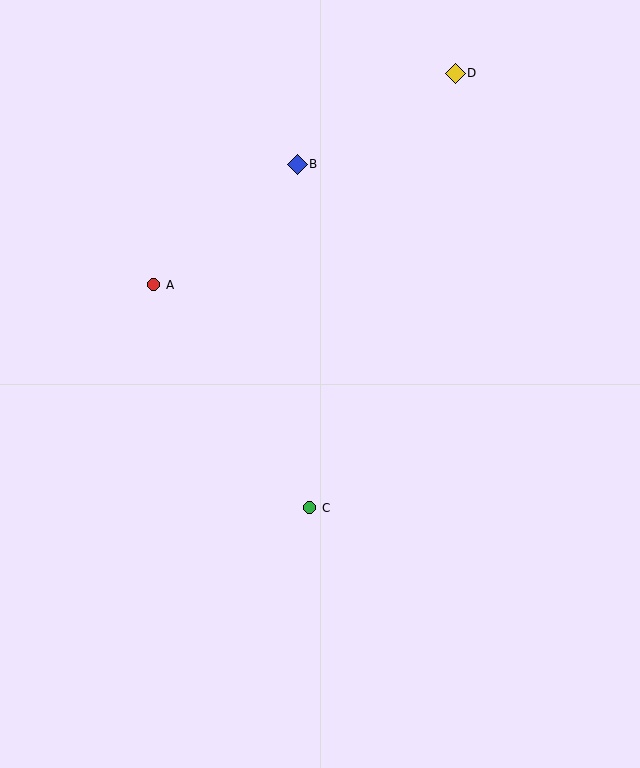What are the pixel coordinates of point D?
Point D is at (455, 73).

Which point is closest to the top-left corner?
Point A is closest to the top-left corner.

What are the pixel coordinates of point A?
Point A is at (154, 285).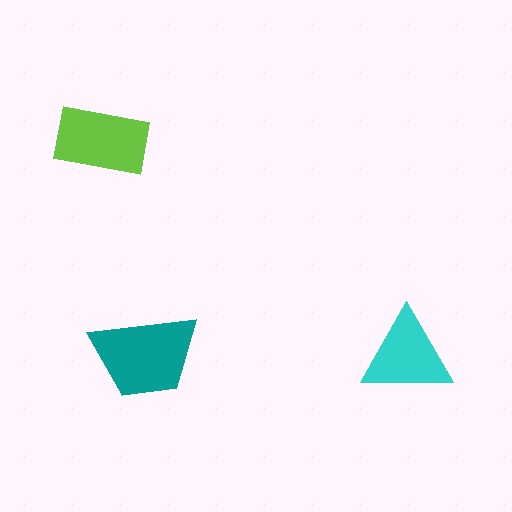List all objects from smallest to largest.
The cyan triangle, the lime rectangle, the teal trapezoid.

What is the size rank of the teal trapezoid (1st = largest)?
1st.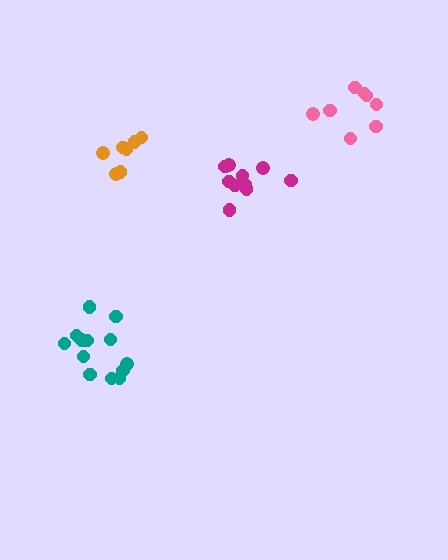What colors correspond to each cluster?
The clusters are colored: pink, orange, teal, magenta.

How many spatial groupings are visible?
There are 4 spatial groupings.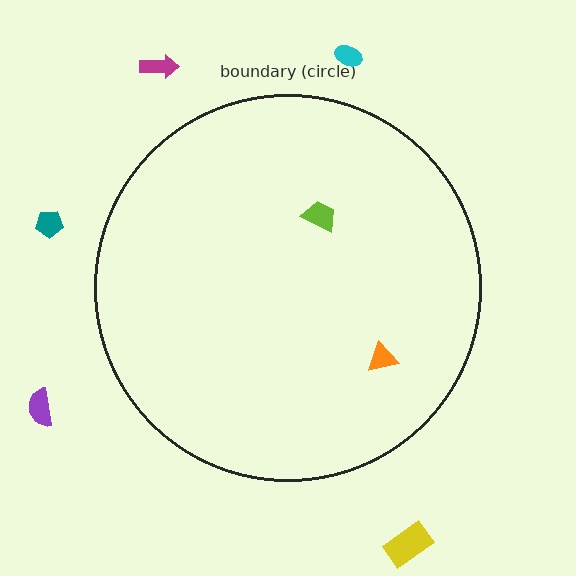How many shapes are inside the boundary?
2 inside, 5 outside.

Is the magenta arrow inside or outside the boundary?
Outside.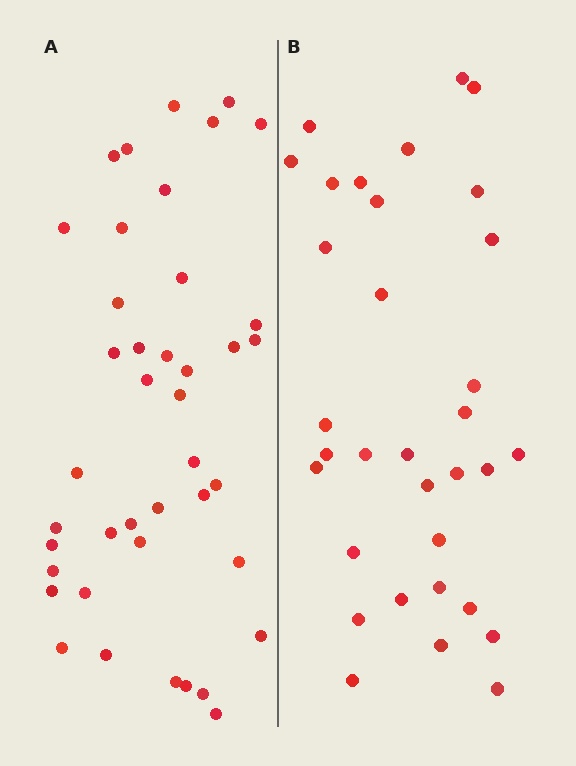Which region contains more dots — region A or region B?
Region A (the left region) has more dots.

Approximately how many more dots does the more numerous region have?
Region A has roughly 8 or so more dots than region B.